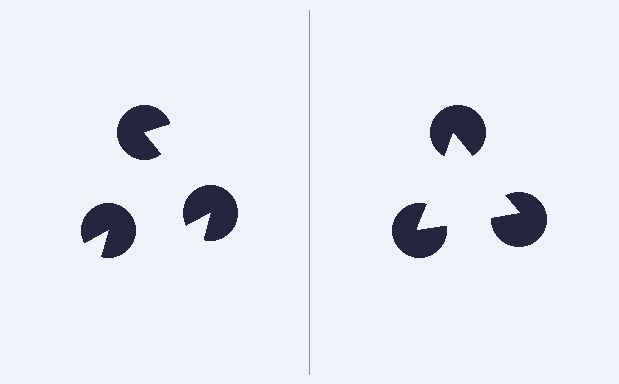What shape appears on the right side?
An illusory triangle.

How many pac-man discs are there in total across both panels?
6 — 3 on each side.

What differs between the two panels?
The pac-man discs are positioned identically on both sides; only the wedge orientations differ. On the right they align to a triangle; on the left they are misaligned.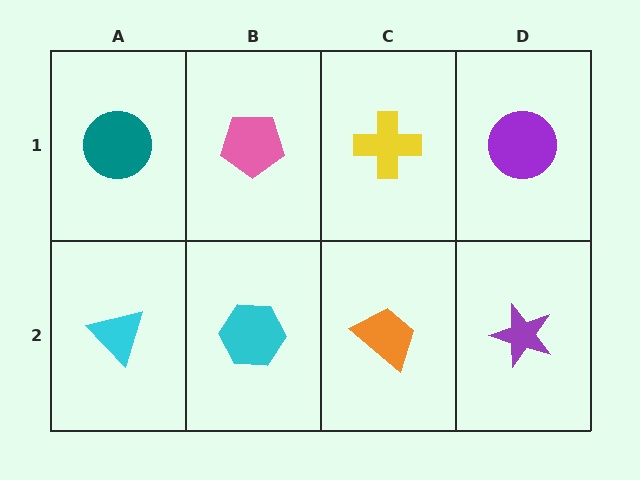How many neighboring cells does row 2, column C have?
3.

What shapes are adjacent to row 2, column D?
A purple circle (row 1, column D), an orange trapezoid (row 2, column C).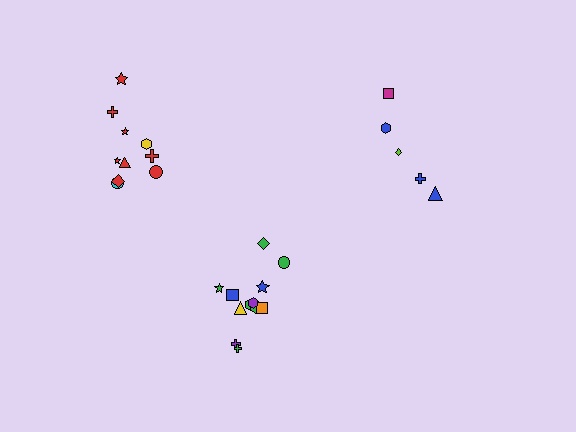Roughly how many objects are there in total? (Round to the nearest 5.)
Roughly 25 objects in total.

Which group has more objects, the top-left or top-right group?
The top-left group.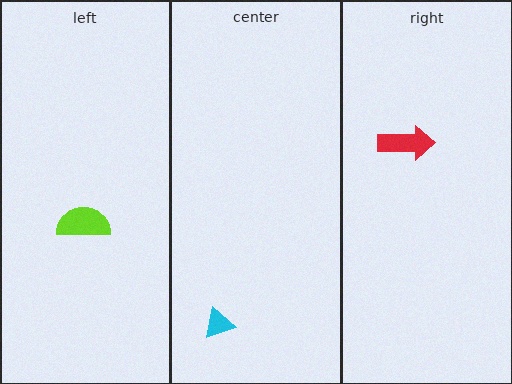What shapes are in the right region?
The red arrow.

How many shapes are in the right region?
1.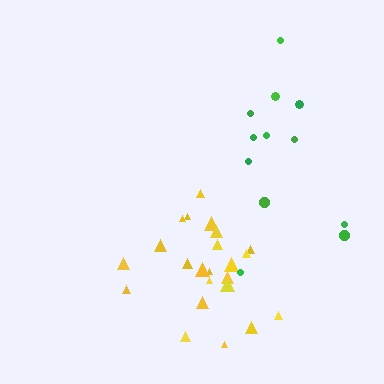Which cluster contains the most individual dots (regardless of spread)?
Yellow (23).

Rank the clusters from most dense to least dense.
yellow, green.